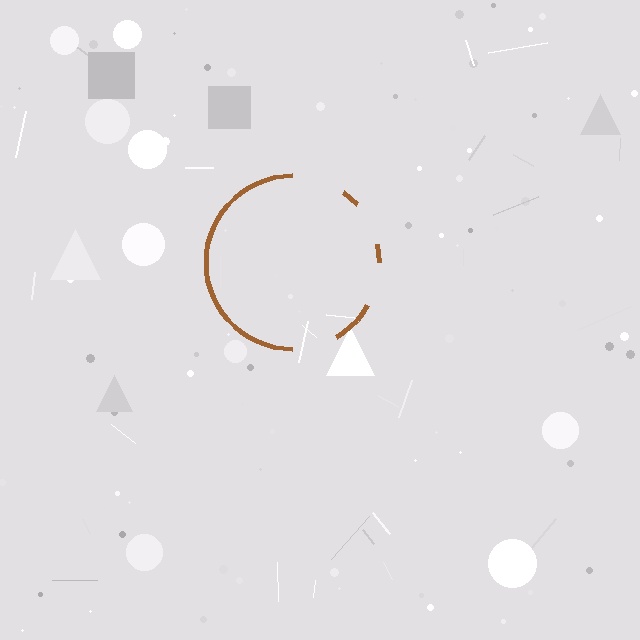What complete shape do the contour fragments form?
The contour fragments form a circle.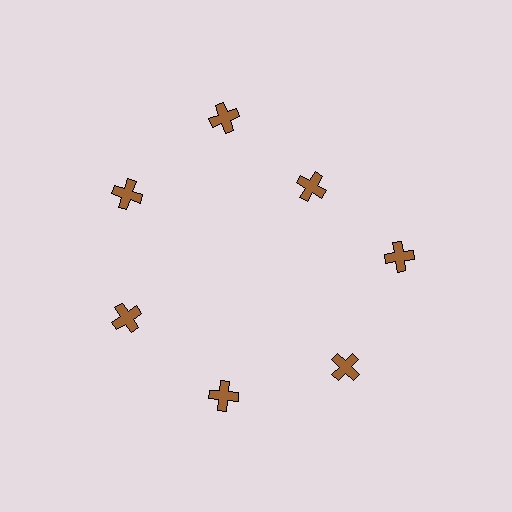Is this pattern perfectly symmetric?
No. The 7 brown crosses are arranged in a ring, but one element near the 1 o'clock position is pulled inward toward the center, breaking the 7-fold rotational symmetry.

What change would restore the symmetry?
The symmetry would be restored by moving it outward, back onto the ring so that all 7 crosses sit at equal angles and equal distance from the center.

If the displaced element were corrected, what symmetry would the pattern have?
It would have 7-fold rotational symmetry — the pattern would map onto itself every 51 degrees.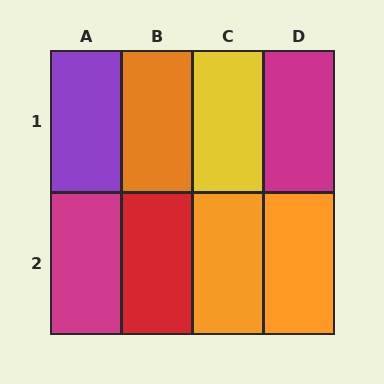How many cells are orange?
3 cells are orange.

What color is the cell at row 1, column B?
Orange.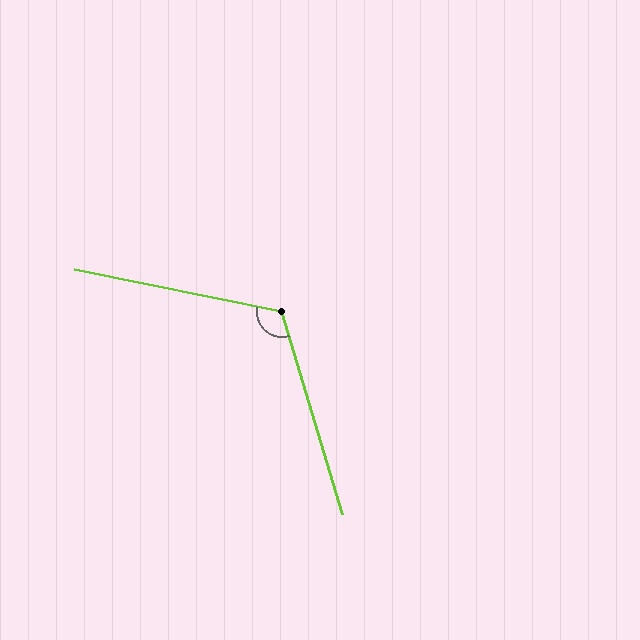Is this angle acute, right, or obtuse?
It is obtuse.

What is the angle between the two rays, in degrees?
Approximately 118 degrees.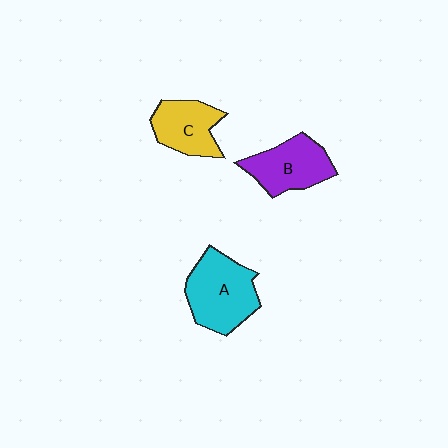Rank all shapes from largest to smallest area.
From largest to smallest: A (cyan), B (purple), C (yellow).